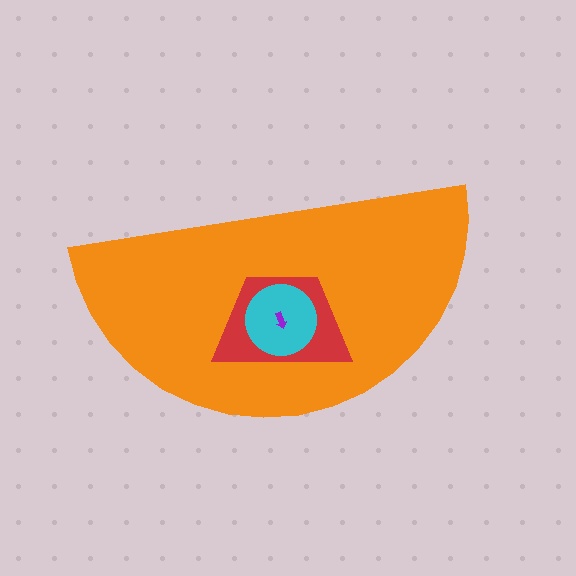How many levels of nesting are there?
4.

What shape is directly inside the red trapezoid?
The cyan circle.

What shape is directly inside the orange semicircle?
The red trapezoid.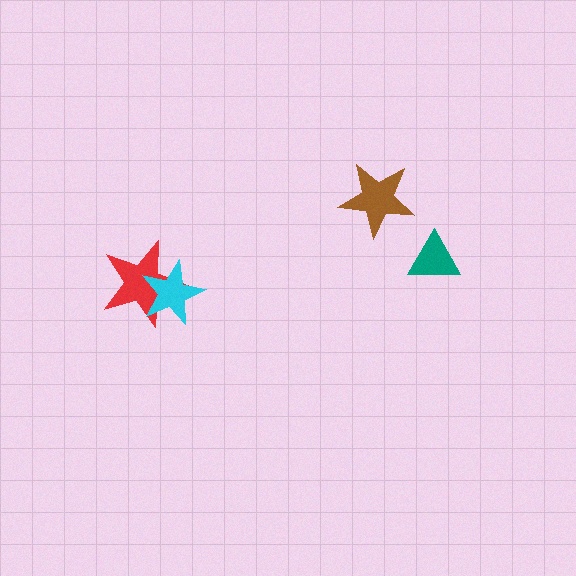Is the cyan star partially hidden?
No, no other shape covers it.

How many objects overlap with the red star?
1 object overlaps with the red star.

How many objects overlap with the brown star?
0 objects overlap with the brown star.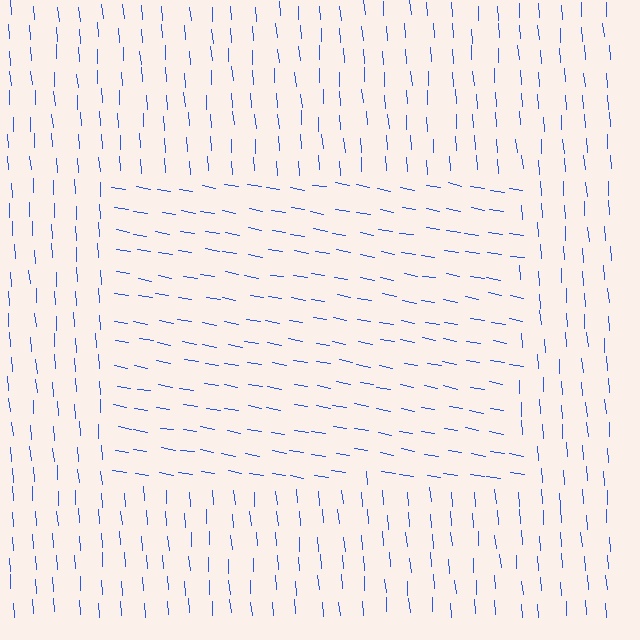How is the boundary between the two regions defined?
The boundary is defined purely by a change in line orientation (approximately 76 degrees difference). All lines are the same color and thickness.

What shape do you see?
I see a rectangle.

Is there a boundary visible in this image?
Yes, there is a texture boundary formed by a change in line orientation.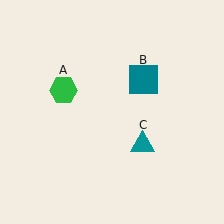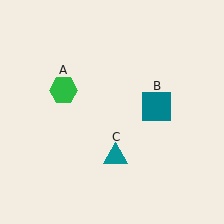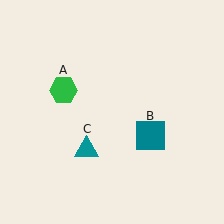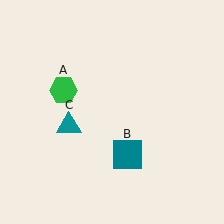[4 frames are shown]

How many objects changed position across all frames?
2 objects changed position: teal square (object B), teal triangle (object C).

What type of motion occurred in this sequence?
The teal square (object B), teal triangle (object C) rotated clockwise around the center of the scene.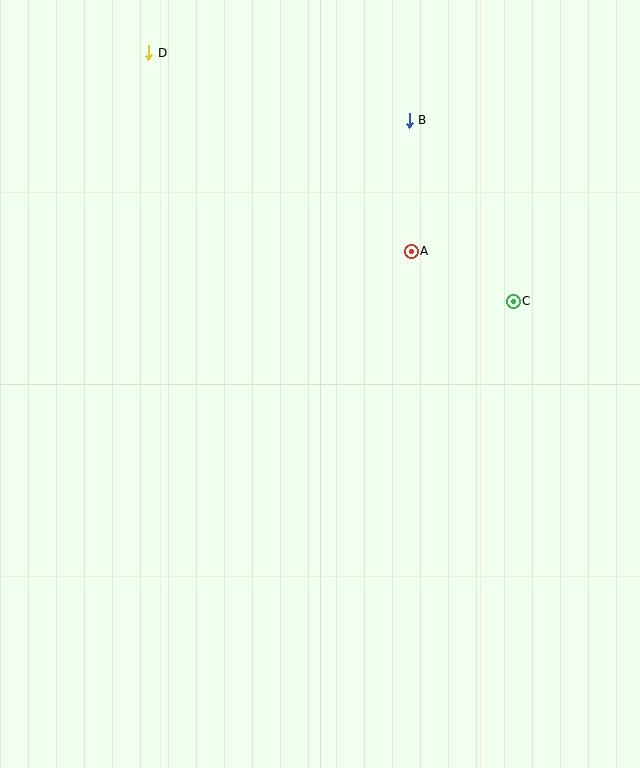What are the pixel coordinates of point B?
Point B is at (409, 120).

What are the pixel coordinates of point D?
Point D is at (149, 53).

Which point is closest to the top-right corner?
Point B is closest to the top-right corner.